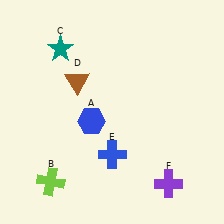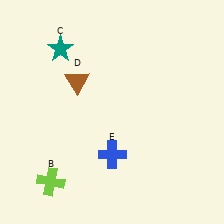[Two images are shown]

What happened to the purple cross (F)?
The purple cross (F) was removed in Image 2. It was in the bottom-right area of Image 1.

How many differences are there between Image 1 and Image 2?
There are 2 differences between the two images.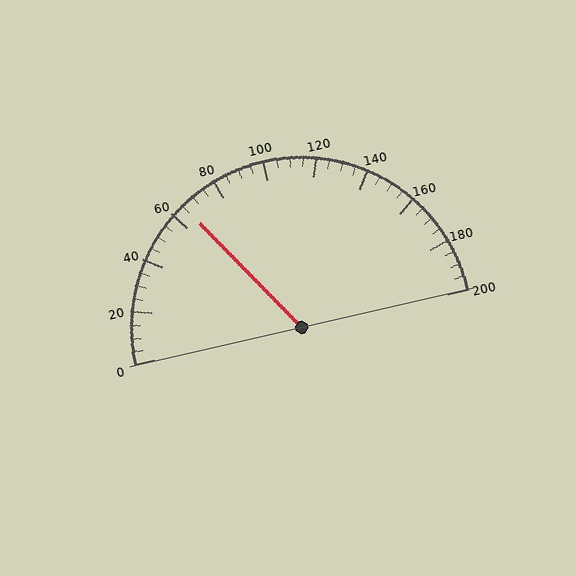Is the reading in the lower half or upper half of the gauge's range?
The reading is in the lower half of the range (0 to 200).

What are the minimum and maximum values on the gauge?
The gauge ranges from 0 to 200.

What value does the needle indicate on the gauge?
The needle indicates approximately 65.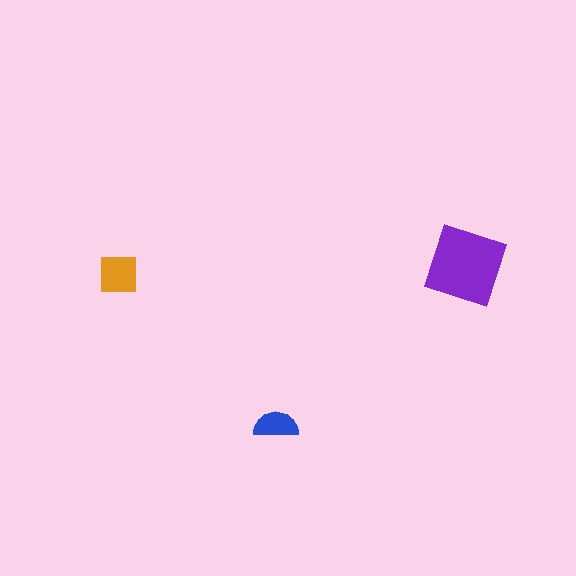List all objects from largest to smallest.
The purple diamond, the orange square, the blue semicircle.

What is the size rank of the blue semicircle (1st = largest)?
3rd.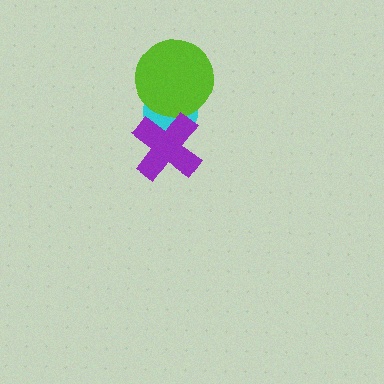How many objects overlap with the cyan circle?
2 objects overlap with the cyan circle.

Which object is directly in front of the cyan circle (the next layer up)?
The lime circle is directly in front of the cyan circle.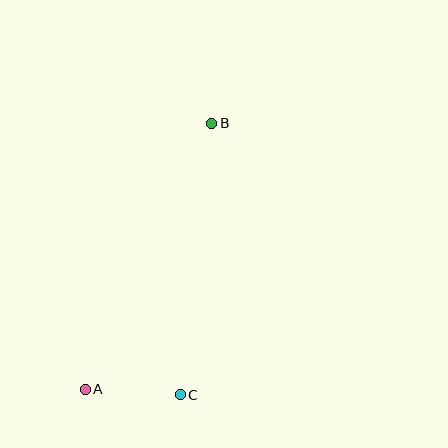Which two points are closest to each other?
Points A and C are closest to each other.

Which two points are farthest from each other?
Points A and B are farthest from each other.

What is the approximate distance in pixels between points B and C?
The distance between B and C is approximately 273 pixels.